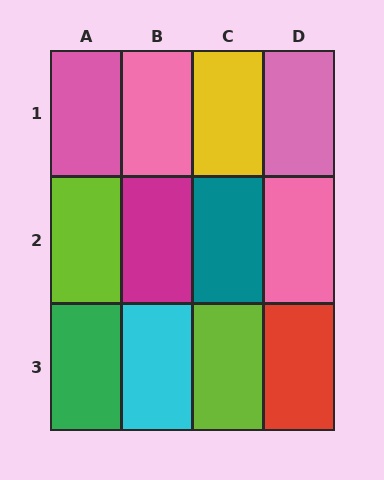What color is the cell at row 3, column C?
Lime.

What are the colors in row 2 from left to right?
Lime, magenta, teal, pink.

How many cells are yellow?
1 cell is yellow.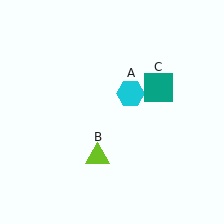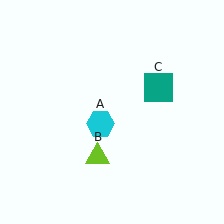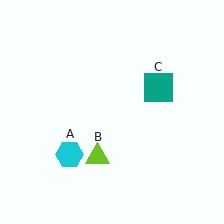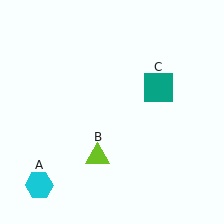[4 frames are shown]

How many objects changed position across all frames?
1 object changed position: cyan hexagon (object A).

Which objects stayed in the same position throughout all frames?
Lime triangle (object B) and teal square (object C) remained stationary.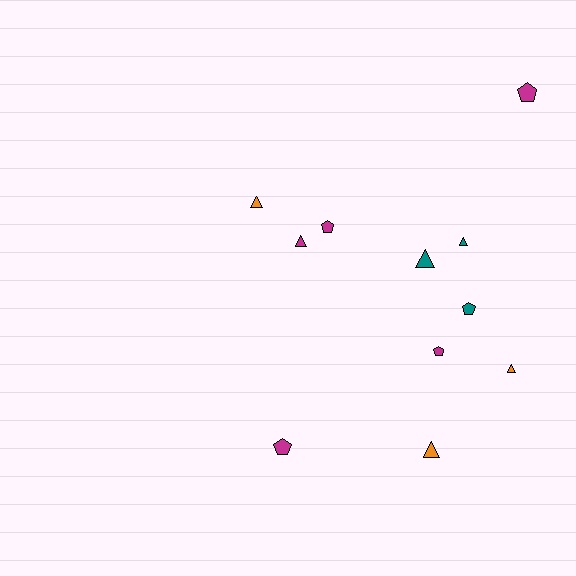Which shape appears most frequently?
Triangle, with 6 objects.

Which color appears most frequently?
Magenta, with 5 objects.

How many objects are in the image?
There are 11 objects.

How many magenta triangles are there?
There is 1 magenta triangle.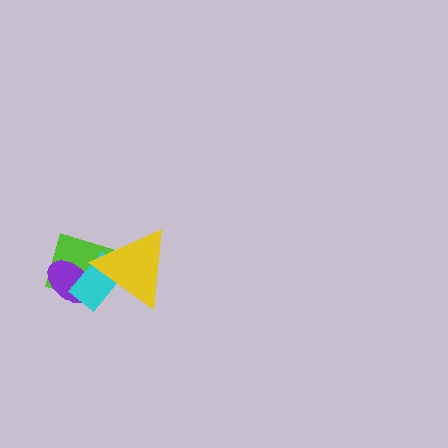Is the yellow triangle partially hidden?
No, no other shape covers it.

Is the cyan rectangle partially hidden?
Yes, it is partially covered by another shape.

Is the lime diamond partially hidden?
Yes, it is partially covered by another shape.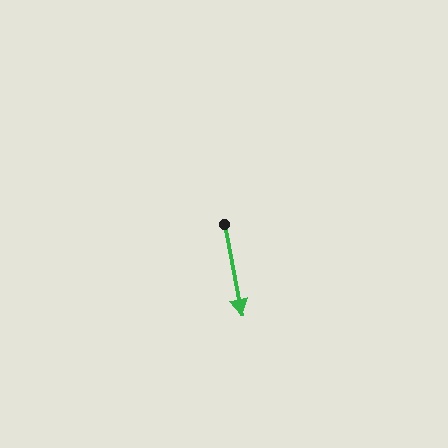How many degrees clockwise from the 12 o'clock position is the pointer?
Approximately 169 degrees.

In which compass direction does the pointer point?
South.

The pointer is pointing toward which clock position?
Roughly 6 o'clock.